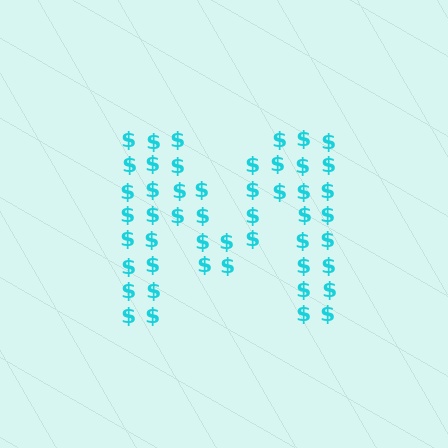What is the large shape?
The large shape is the letter M.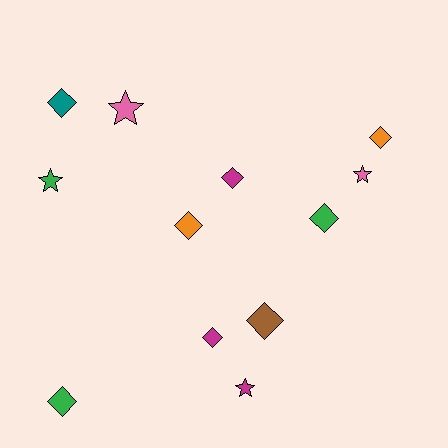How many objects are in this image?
There are 12 objects.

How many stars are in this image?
There are 4 stars.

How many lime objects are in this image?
There are no lime objects.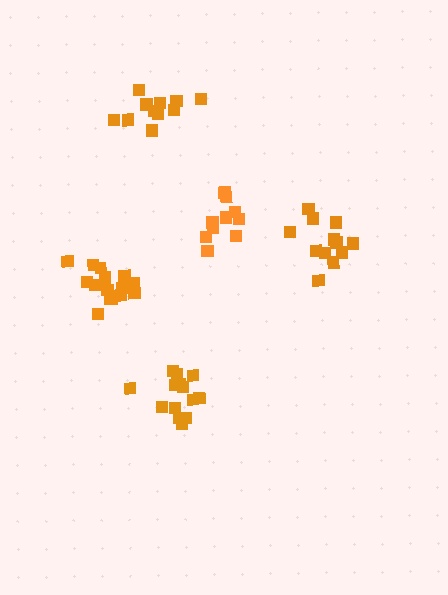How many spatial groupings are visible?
There are 5 spatial groupings.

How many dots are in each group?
Group 1: 14 dots, Group 2: 11 dots, Group 3: 11 dots, Group 4: 12 dots, Group 5: 17 dots (65 total).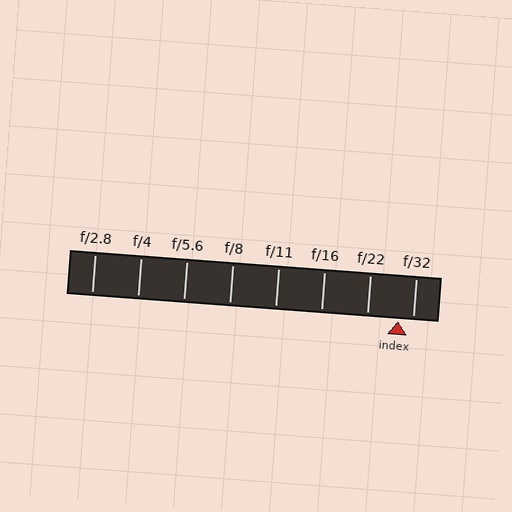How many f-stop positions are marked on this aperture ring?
There are 8 f-stop positions marked.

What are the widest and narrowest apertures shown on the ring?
The widest aperture shown is f/2.8 and the narrowest is f/32.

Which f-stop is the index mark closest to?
The index mark is closest to f/32.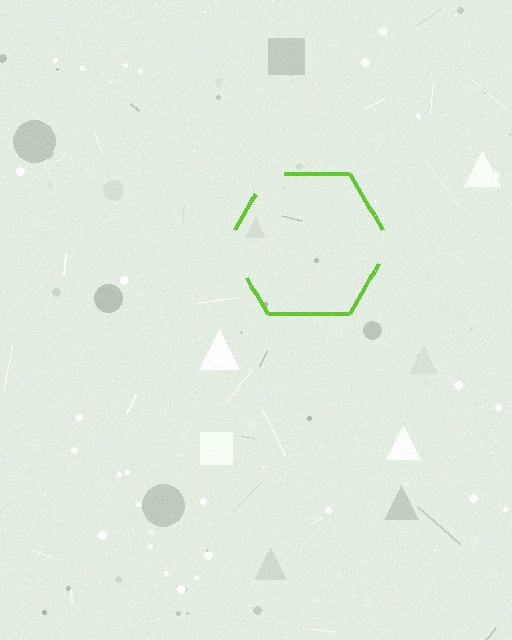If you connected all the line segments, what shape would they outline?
They would outline a hexagon.